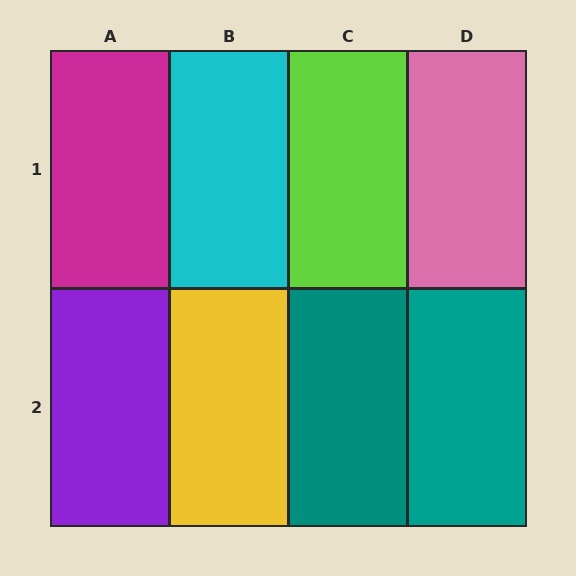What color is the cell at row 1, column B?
Cyan.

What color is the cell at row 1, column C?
Lime.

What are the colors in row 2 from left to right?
Purple, yellow, teal, teal.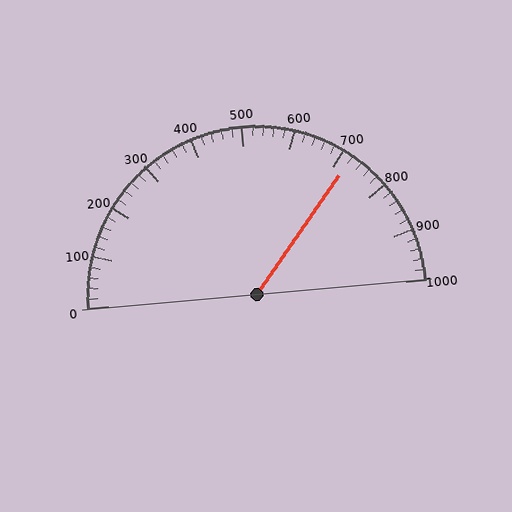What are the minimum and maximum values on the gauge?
The gauge ranges from 0 to 1000.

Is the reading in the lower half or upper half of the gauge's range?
The reading is in the upper half of the range (0 to 1000).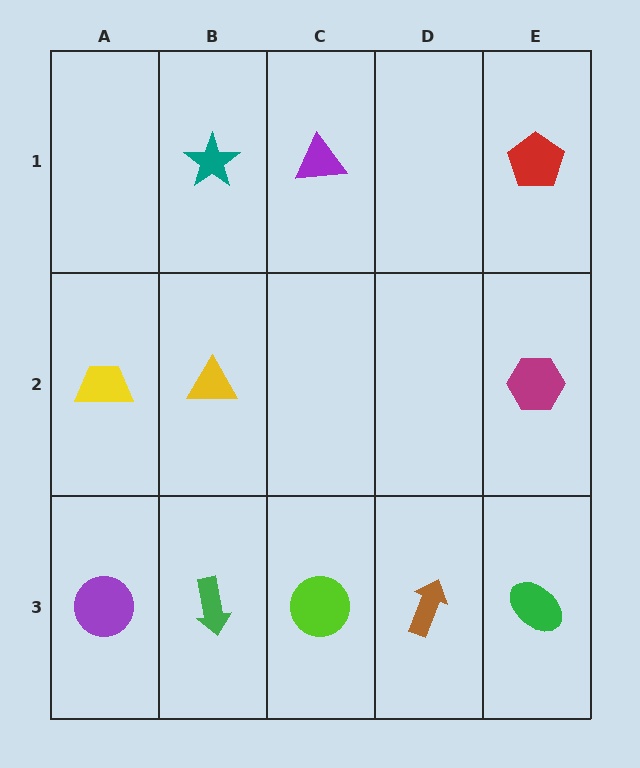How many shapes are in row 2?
3 shapes.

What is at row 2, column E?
A magenta hexagon.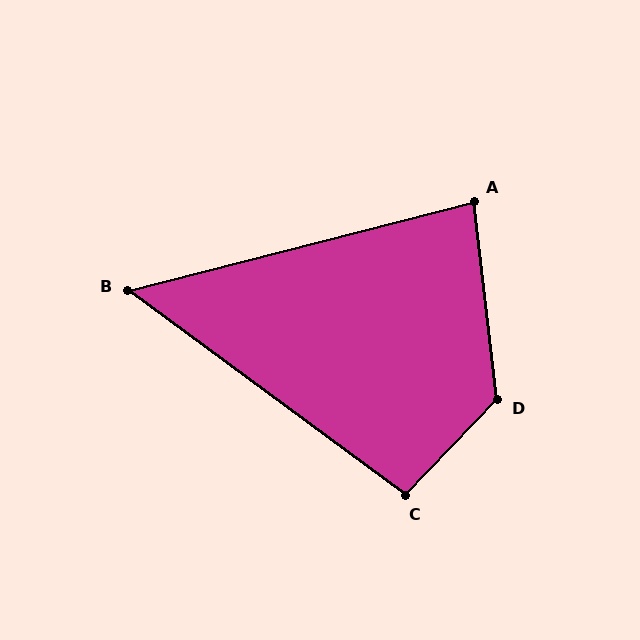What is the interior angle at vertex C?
Approximately 98 degrees (obtuse).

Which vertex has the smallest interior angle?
B, at approximately 51 degrees.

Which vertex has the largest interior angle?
D, at approximately 129 degrees.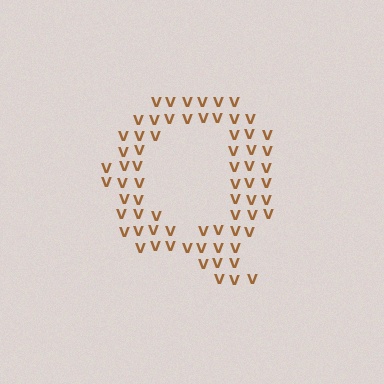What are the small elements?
The small elements are letter V's.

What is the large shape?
The large shape is the letter Q.